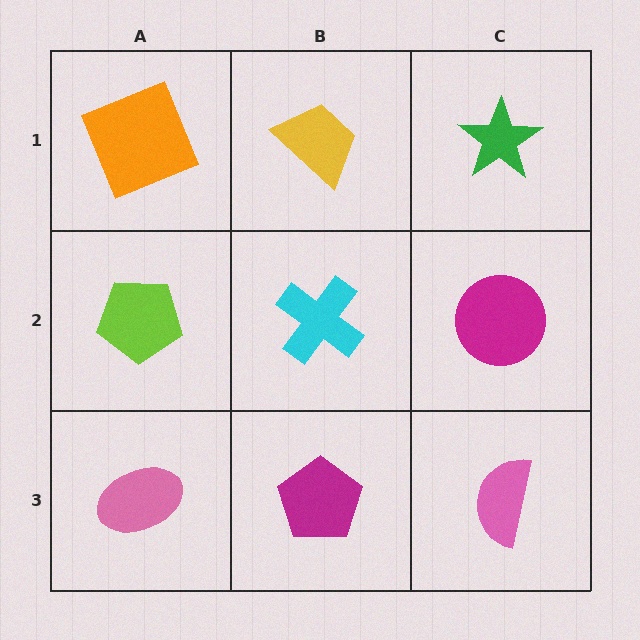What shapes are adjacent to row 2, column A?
An orange square (row 1, column A), a pink ellipse (row 3, column A), a cyan cross (row 2, column B).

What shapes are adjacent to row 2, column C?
A green star (row 1, column C), a pink semicircle (row 3, column C), a cyan cross (row 2, column B).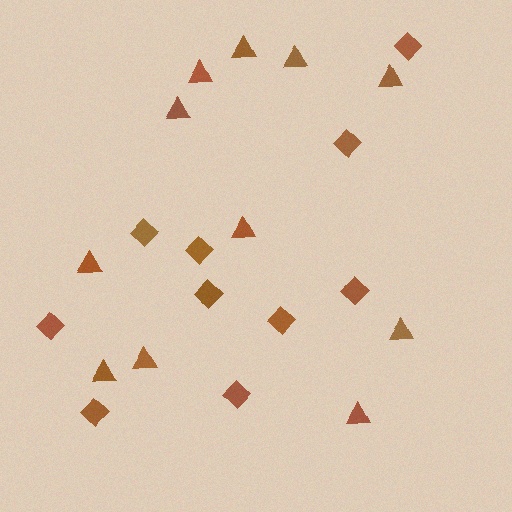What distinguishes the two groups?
There are 2 groups: one group of diamonds (10) and one group of triangles (11).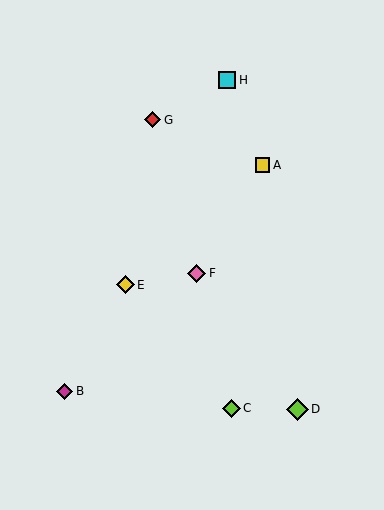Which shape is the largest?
The lime diamond (labeled D) is the largest.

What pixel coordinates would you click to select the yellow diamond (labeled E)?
Click at (125, 285) to select the yellow diamond E.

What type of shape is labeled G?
Shape G is a red diamond.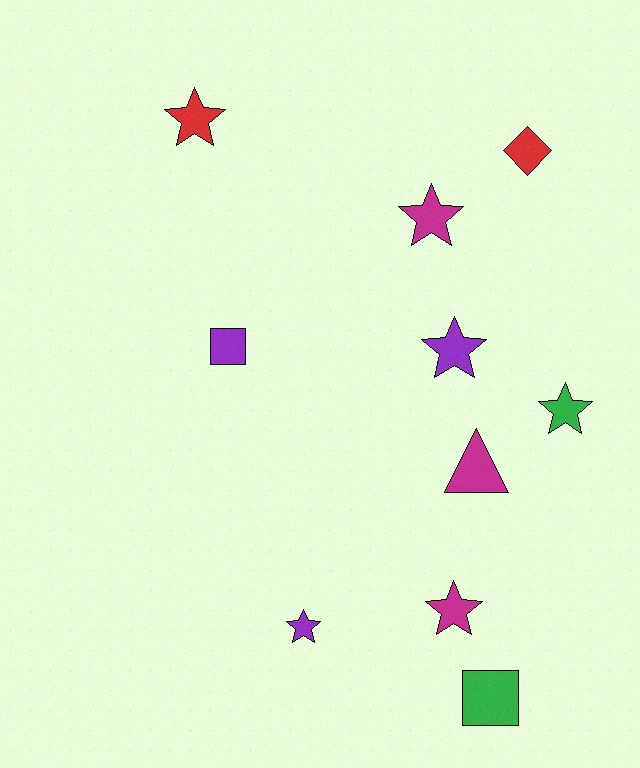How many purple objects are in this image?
There are 3 purple objects.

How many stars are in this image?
There are 6 stars.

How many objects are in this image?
There are 10 objects.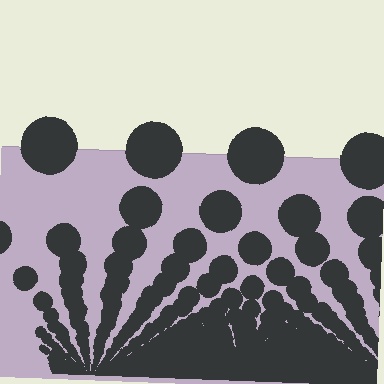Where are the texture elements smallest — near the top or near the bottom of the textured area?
Near the bottom.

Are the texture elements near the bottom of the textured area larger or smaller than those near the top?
Smaller. The gradient is inverted — elements near the bottom are smaller and denser.